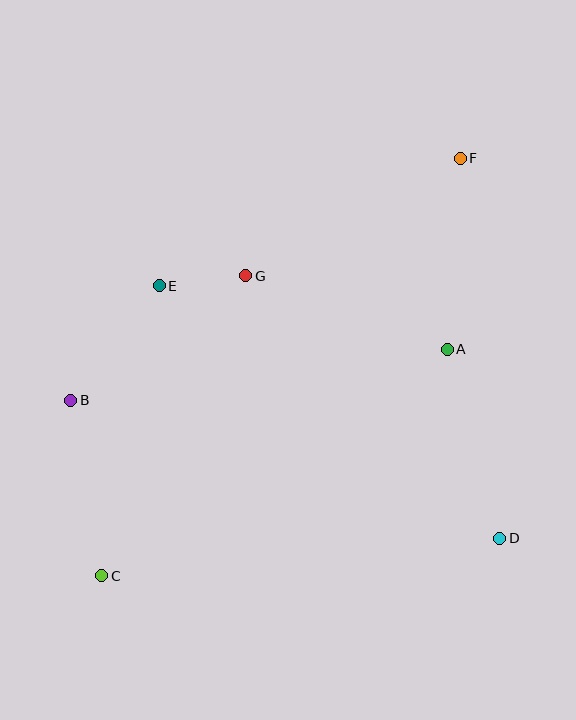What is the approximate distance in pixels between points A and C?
The distance between A and C is approximately 413 pixels.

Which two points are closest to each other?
Points E and G are closest to each other.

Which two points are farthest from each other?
Points C and F are farthest from each other.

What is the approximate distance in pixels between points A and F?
The distance between A and F is approximately 191 pixels.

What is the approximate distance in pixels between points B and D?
The distance between B and D is approximately 451 pixels.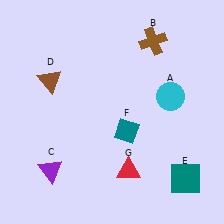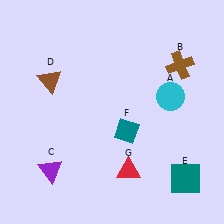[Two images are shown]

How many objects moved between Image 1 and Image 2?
1 object moved between the two images.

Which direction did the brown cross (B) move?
The brown cross (B) moved right.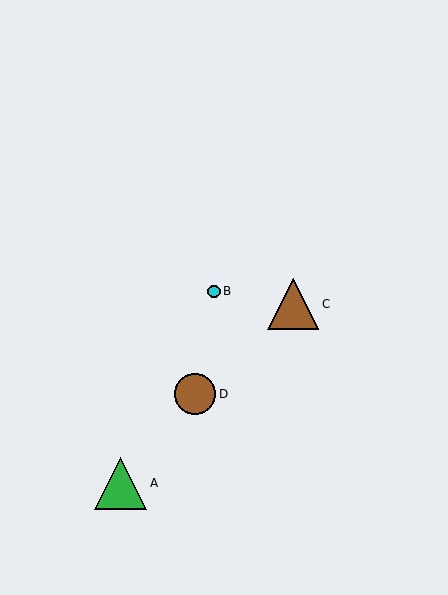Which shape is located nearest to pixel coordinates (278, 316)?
The brown triangle (labeled C) at (293, 304) is nearest to that location.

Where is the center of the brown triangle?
The center of the brown triangle is at (293, 304).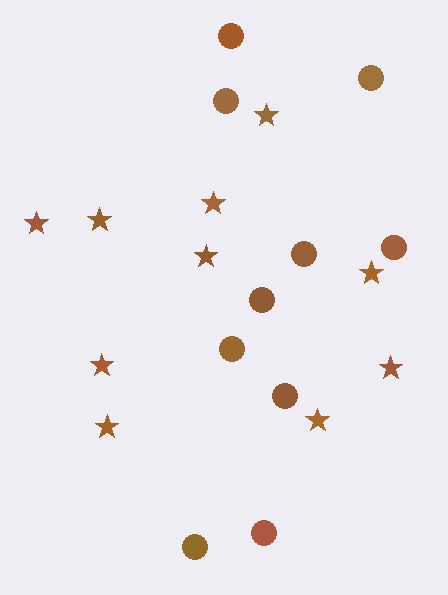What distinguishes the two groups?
There are 2 groups: one group of circles (10) and one group of stars (10).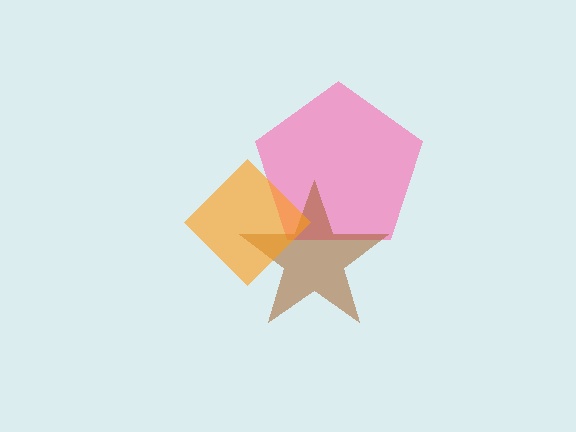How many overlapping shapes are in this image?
There are 3 overlapping shapes in the image.